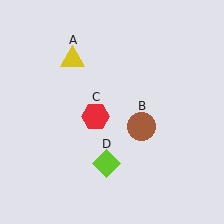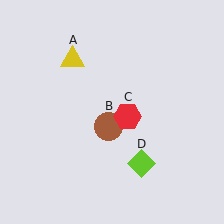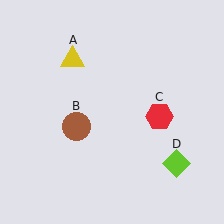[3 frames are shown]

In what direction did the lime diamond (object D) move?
The lime diamond (object D) moved right.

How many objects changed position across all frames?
3 objects changed position: brown circle (object B), red hexagon (object C), lime diamond (object D).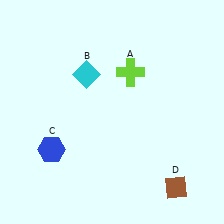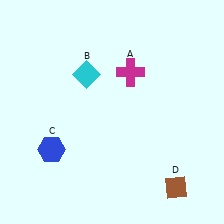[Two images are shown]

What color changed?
The cross (A) changed from lime in Image 1 to magenta in Image 2.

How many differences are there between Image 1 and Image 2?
There is 1 difference between the two images.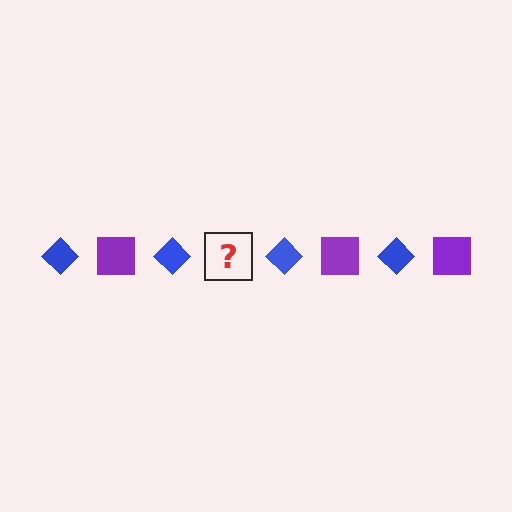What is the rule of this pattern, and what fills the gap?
The rule is that the pattern alternates between blue diamond and purple square. The gap should be filled with a purple square.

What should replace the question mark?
The question mark should be replaced with a purple square.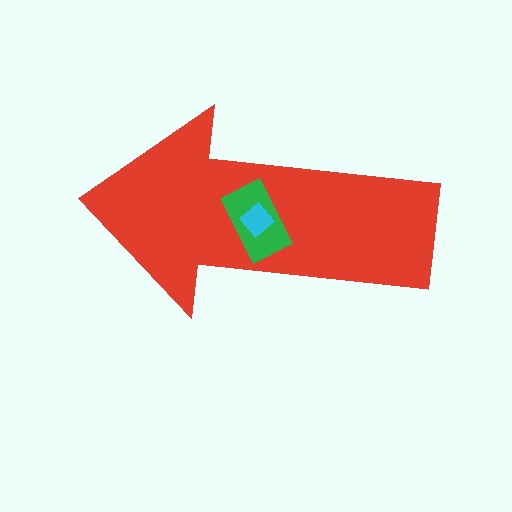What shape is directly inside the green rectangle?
The cyan diamond.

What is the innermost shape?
The cyan diamond.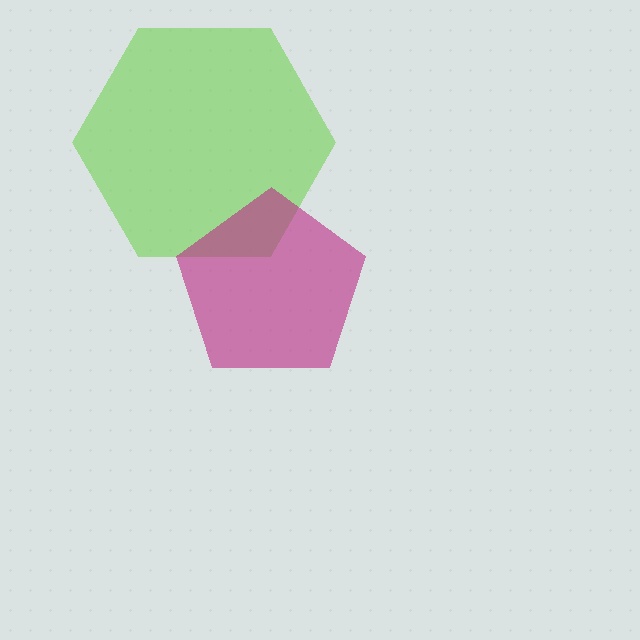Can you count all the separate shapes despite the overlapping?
Yes, there are 2 separate shapes.